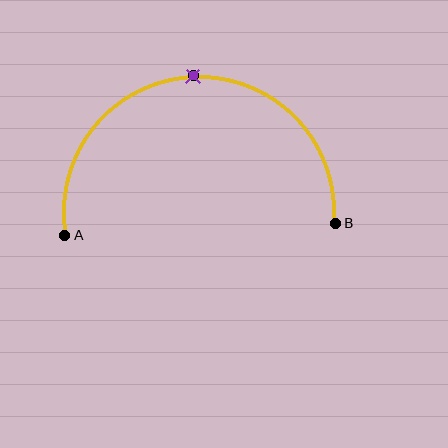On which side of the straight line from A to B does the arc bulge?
The arc bulges above the straight line connecting A and B.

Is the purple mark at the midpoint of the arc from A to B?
Yes. The purple mark lies on the arc at equal arc-length from both A and B — it is the arc midpoint.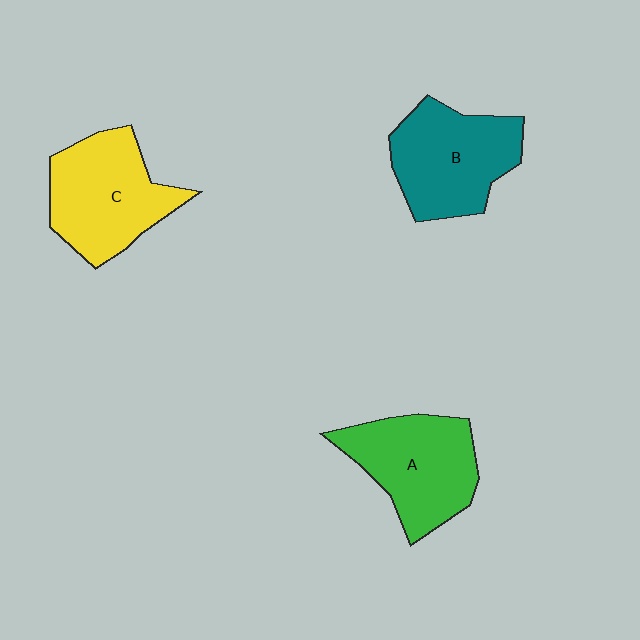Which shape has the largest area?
Shape C (yellow).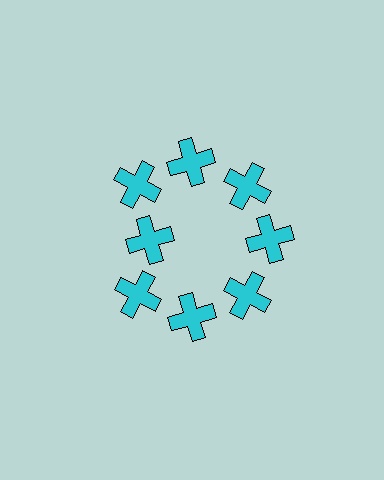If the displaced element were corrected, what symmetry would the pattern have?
It would have 8-fold rotational symmetry — the pattern would map onto itself every 45 degrees.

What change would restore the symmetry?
The symmetry would be restored by moving it outward, back onto the ring so that all 8 crosses sit at equal angles and equal distance from the center.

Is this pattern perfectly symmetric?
No. The 8 cyan crosses are arranged in a ring, but one element near the 9 o'clock position is pulled inward toward the center, breaking the 8-fold rotational symmetry.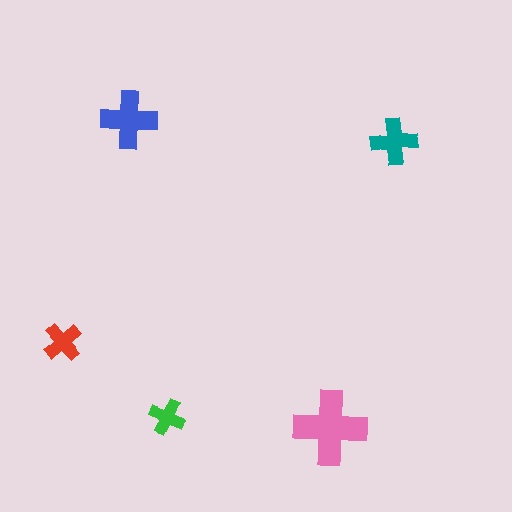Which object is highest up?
The blue cross is topmost.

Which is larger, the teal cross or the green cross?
The teal one.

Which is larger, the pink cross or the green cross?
The pink one.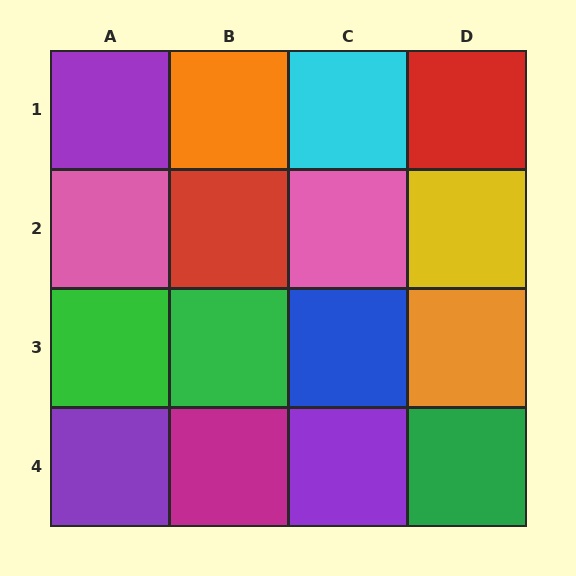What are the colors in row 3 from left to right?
Green, green, blue, orange.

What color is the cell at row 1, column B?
Orange.